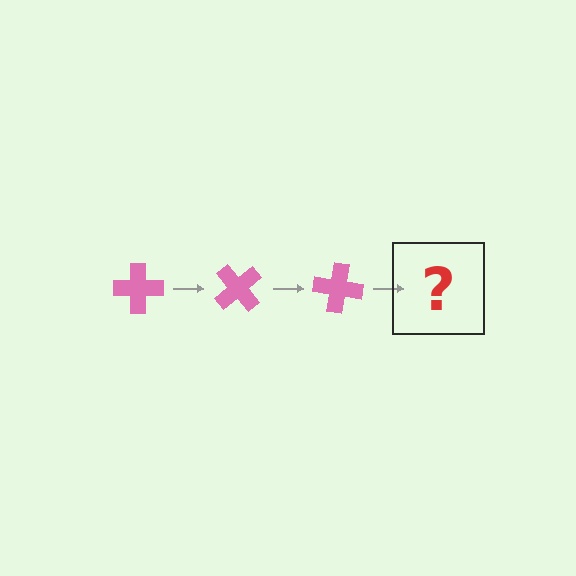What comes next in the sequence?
The next element should be a pink cross rotated 150 degrees.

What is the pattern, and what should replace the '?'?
The pattern is that the cross rotates 50 degrees each step. The '?' should be a pink cross rotated 150 degrees.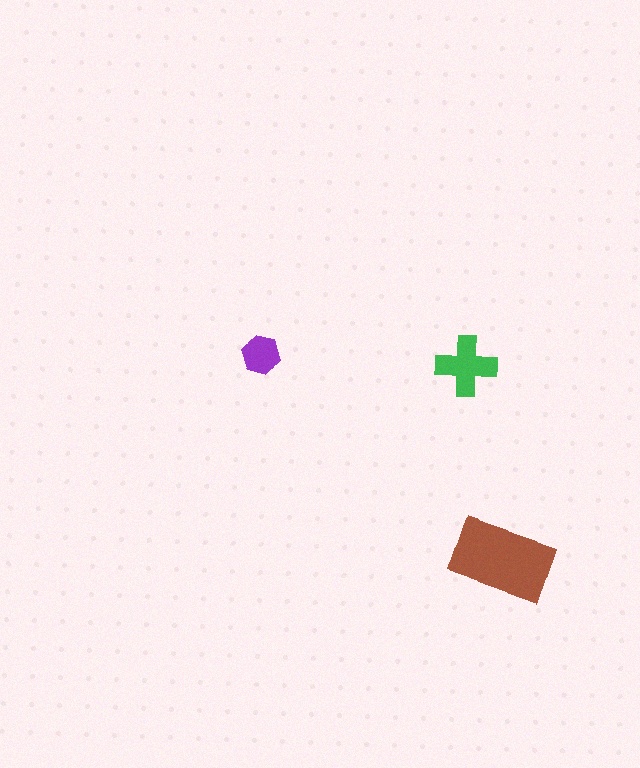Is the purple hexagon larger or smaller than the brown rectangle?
Smaller.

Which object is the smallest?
The purple hexagon.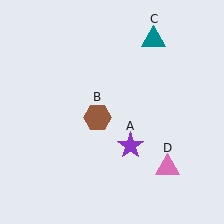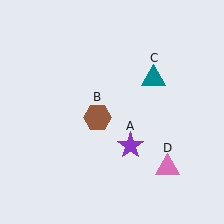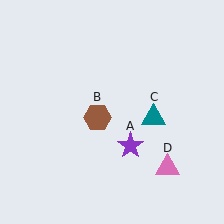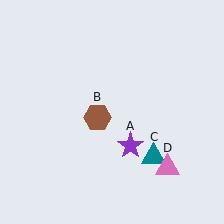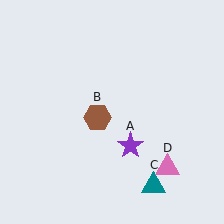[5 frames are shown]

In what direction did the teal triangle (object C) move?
The teal triangle (object C) moved down.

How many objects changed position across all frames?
1 object changed position: teal triangle (object C).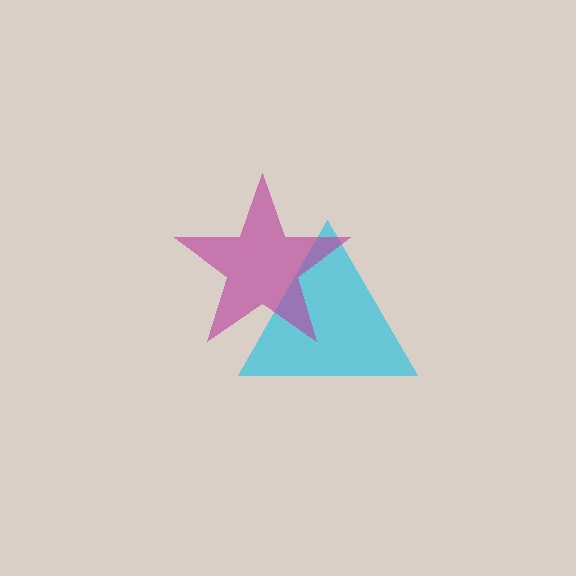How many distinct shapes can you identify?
There are 2 distinct shapes: a cyan triangle, a magenta star.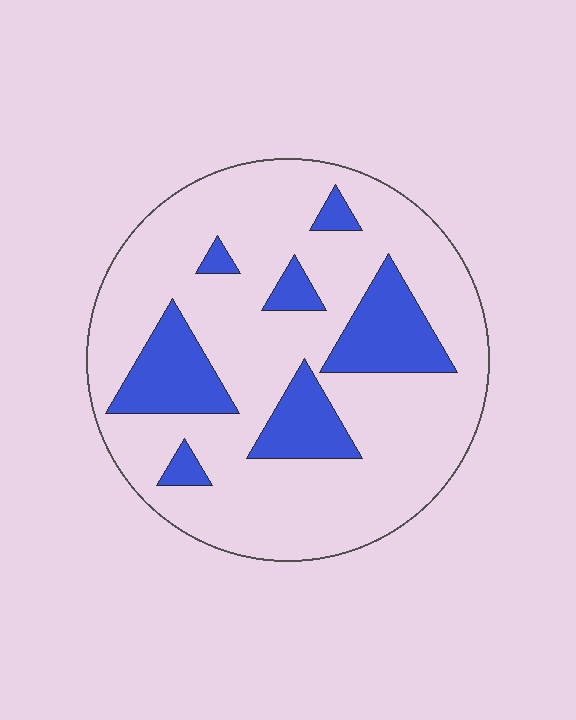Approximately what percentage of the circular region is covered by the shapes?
Approximately 20%.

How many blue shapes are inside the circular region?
7.